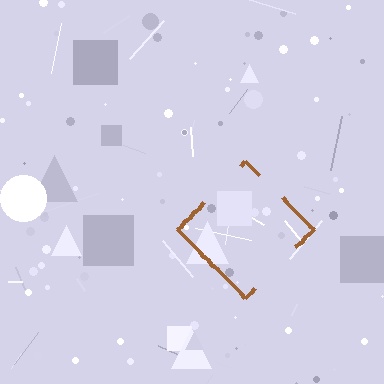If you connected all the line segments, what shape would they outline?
They would outline a diamond.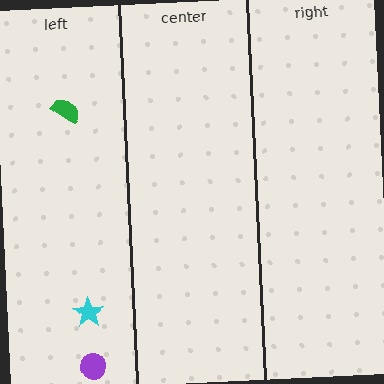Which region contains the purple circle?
The left region.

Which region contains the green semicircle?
The left region.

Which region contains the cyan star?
The left region.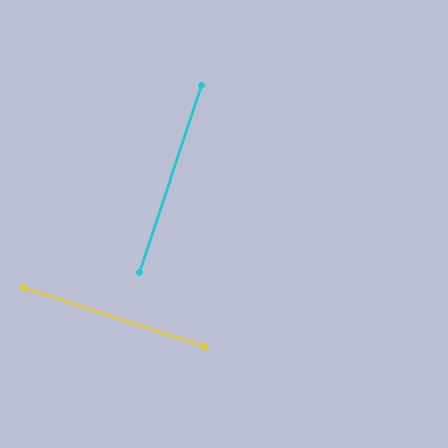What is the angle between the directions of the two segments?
Approximately 90 degrees.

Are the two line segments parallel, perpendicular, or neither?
Perpendicular — they meet at approximately 90°.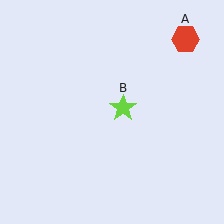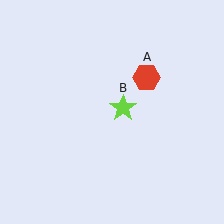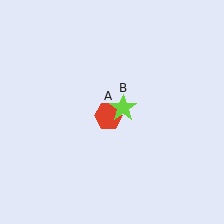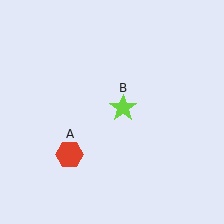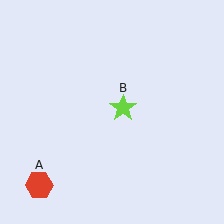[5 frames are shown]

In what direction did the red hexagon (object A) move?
The red hexagon (object A) moved down and to the left.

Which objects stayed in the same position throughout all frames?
Lime star (object B) remained stationary.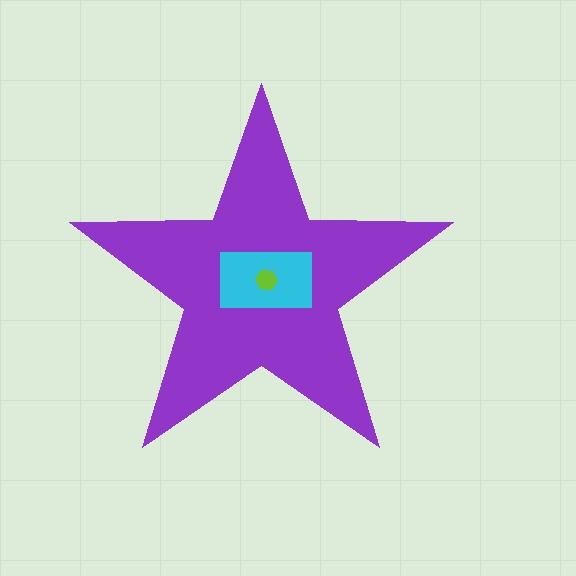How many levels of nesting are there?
3.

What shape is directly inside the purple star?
The cyan rectangle.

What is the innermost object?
The lime hexagon.